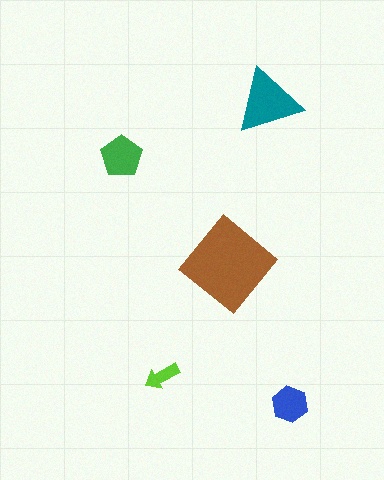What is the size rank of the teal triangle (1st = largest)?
2nd.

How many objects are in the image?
There are 5 objects in the image.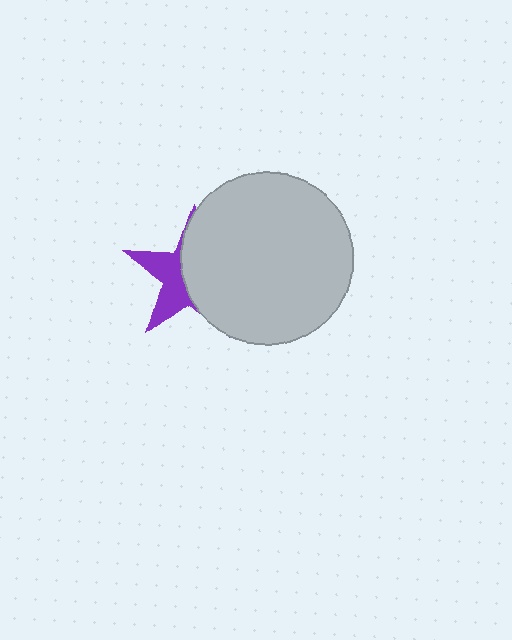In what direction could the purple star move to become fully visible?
The purple star could move left. That would shift it out from behind the light gray circle entirely.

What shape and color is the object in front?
The object in front is a light gray circle.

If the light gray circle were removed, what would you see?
You would see the complete purple star.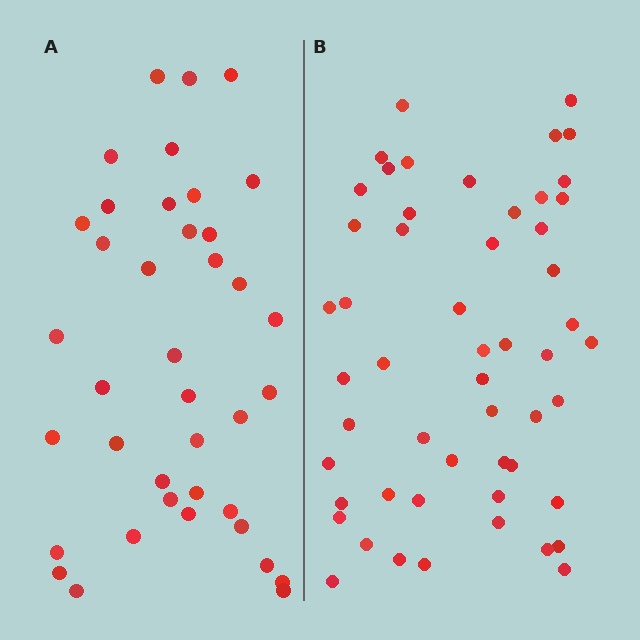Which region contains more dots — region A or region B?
Region B (the right region) has more dots.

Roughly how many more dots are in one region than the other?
Region B has approximately 15 more dots than region A.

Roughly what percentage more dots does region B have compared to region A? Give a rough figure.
About 35% more.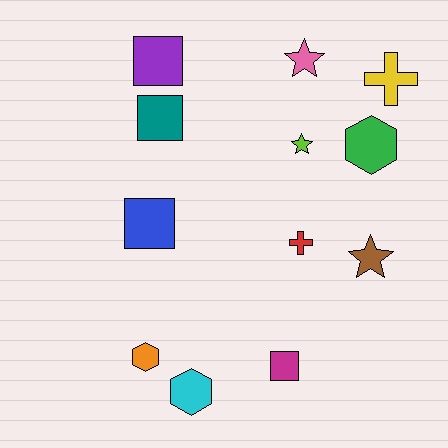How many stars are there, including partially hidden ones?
There are 3 stars.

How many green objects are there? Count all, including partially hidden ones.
There is 1 green object.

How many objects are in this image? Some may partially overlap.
There are 12 objects.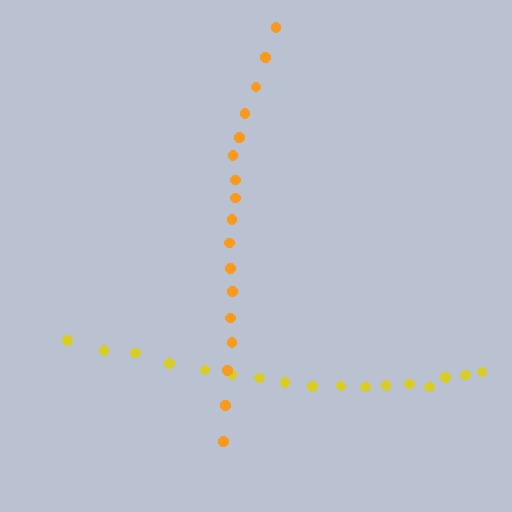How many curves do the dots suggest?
There are 2 distinct paths.